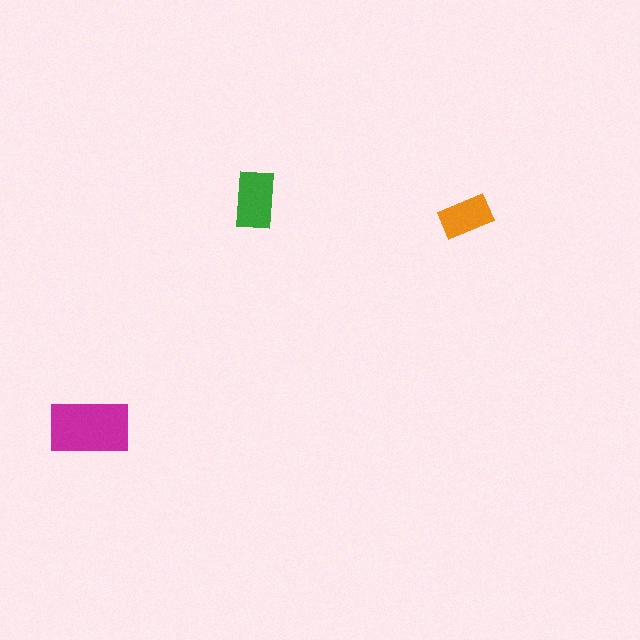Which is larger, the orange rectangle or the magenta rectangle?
The magenta one.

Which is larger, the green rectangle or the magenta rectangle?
The magenta one.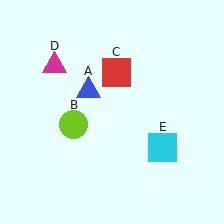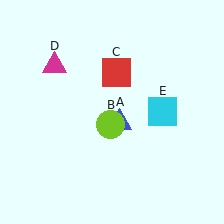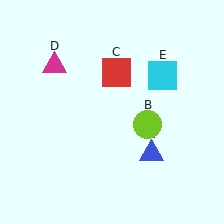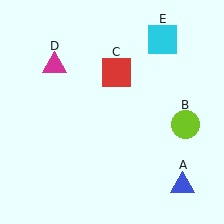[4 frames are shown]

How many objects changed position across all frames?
3 objects changed position: blue triangle (object A), lime circle (object B), cyan square (object E).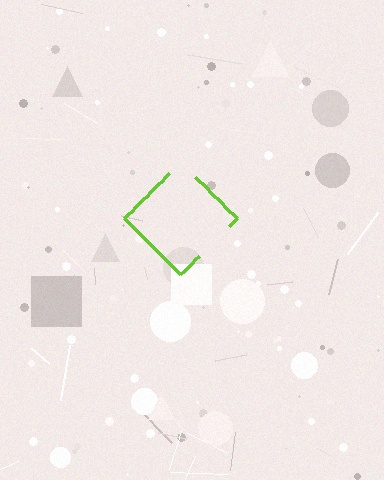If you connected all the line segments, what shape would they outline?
They would outline a diamond.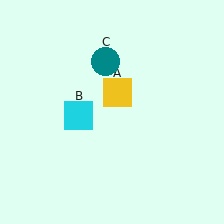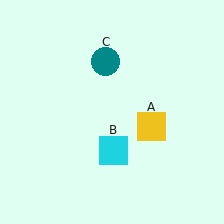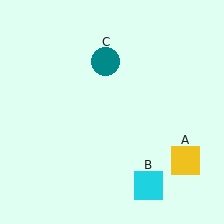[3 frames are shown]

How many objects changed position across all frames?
2 objects changed position: yellow square (object A), cyan square (object B).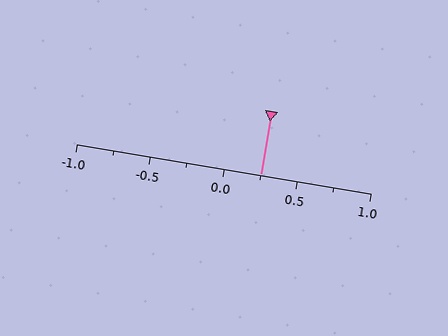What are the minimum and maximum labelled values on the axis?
The axis runs from -1.0 to 1.0.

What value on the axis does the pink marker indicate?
The marker indicates approximately 0.25.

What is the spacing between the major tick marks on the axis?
The major ticks are spaced 0.5 apart.